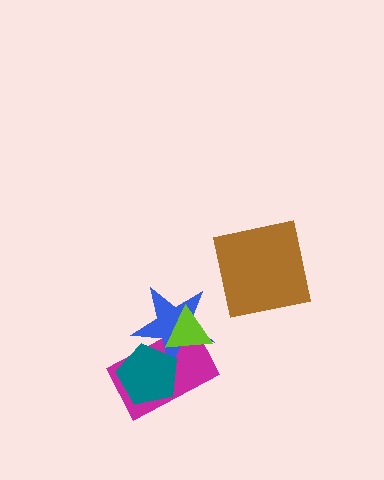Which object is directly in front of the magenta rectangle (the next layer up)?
The blue star is directly in front of the magenta rectangle.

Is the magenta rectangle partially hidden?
Yes, it is partially covered by another shape.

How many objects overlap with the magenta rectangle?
3 objects overlap with the magenta rectangle.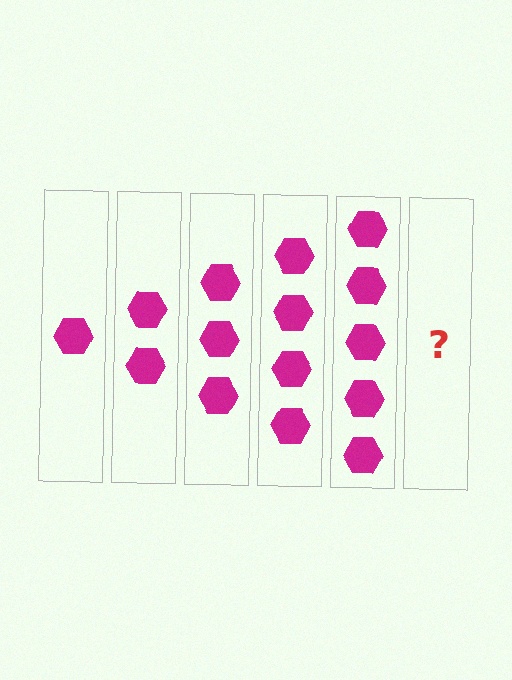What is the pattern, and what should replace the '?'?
The pattern is that each step adds one more hexagon. The '?' should be 6 hexagons.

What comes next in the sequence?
The next element should be 6 hexagons.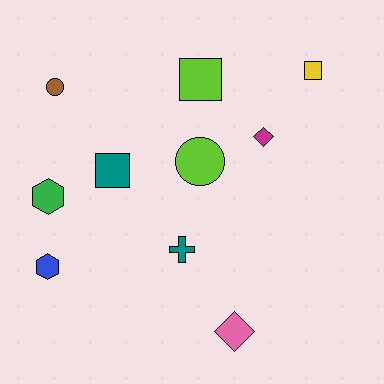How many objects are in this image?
There are 10 objects.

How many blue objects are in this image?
There is 1 blue object.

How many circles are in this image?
There are 2 circles.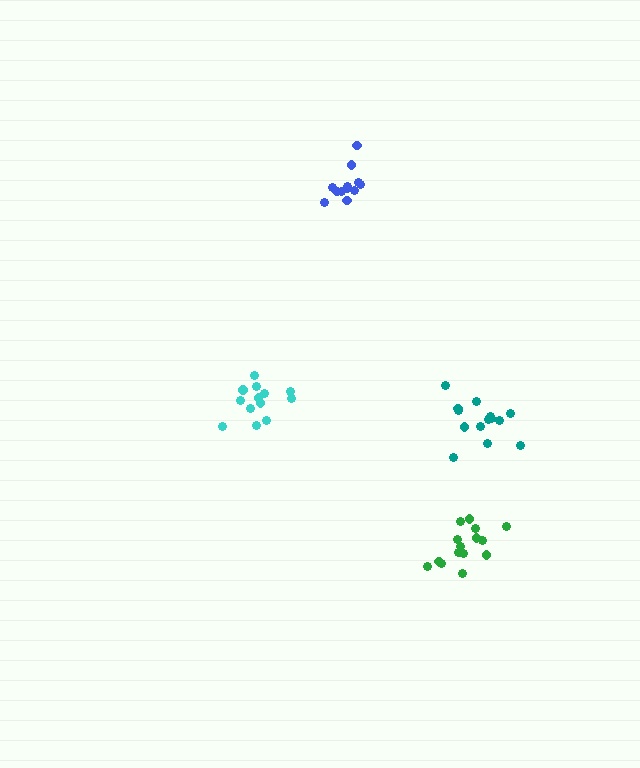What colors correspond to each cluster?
The clusters are colored: cyan, green, teal, blue.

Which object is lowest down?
The green cluster is bottommost.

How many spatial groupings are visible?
There are 4 spatial groupings.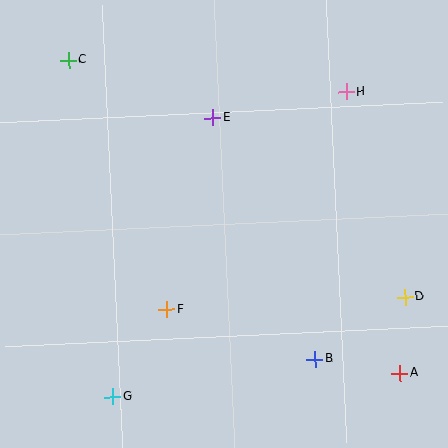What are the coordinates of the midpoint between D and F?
The midpoint between D and F is at (286, 303).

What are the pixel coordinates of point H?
Point H is at (346, 92).